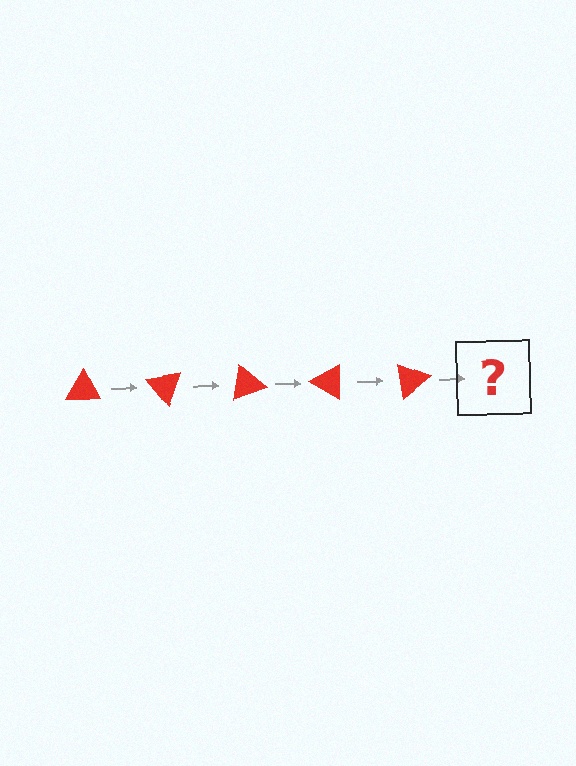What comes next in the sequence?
The next element should be a red triangle rotated 250 degrees.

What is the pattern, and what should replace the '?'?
The pattern is that the triangle rotates 50 degrees each step. The '?' should be a red triangle rotated 250 degrees.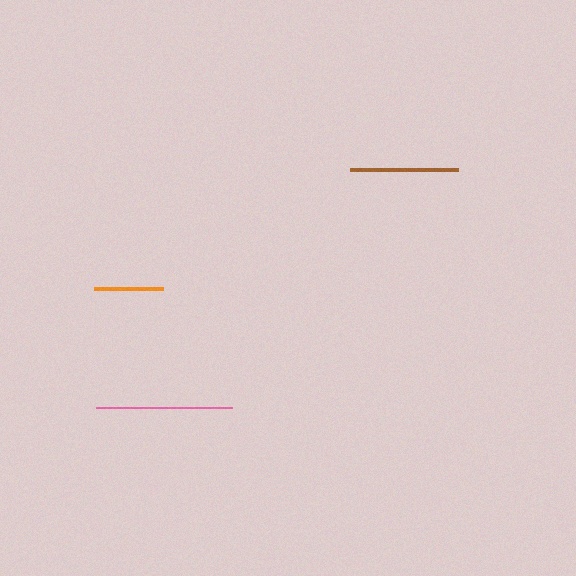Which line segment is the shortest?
The orange line is the shortest at approximately 70 pixels.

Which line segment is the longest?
The pink line is the longest at approximately 136 pixels.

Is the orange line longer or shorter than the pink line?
The pink line is longer than the orange line.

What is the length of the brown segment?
The brown segment is approximately 108 pixels long.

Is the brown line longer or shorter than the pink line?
The pink line is longer than the brown line.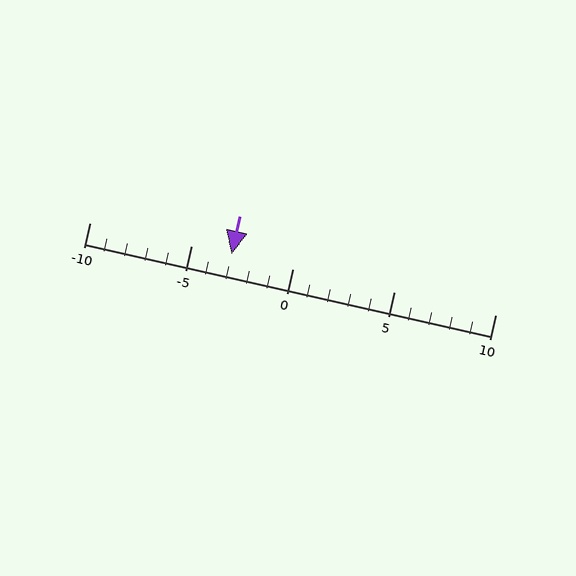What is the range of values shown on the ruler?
The ruler shows values from -10 to 10.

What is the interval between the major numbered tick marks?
The major tick marks are spaced 5 units apart.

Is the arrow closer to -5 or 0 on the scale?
The arrow is closer to -5.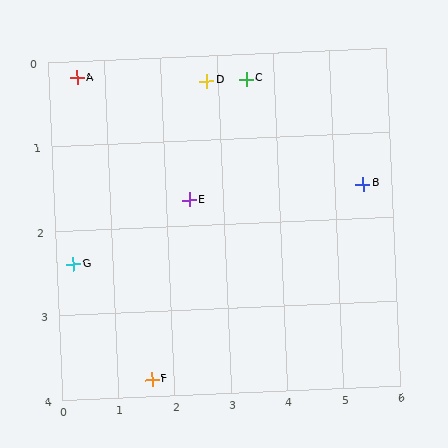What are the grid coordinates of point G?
Point G is at approximately (0.3, 2.4).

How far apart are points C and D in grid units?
Points C and D are about 0.7 grid units apart.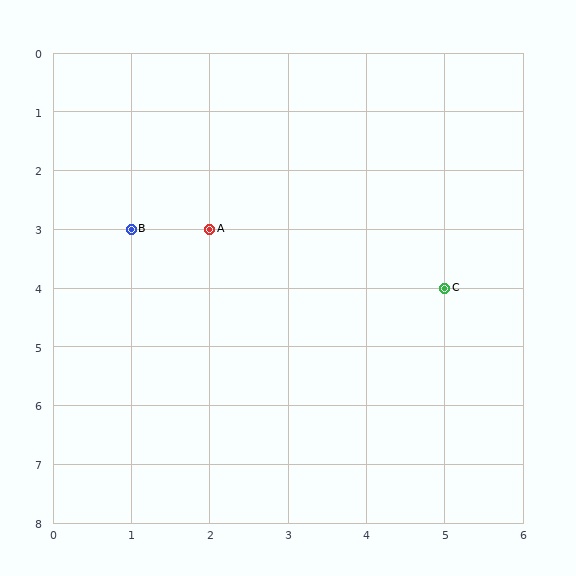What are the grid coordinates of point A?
Point A is at grid coordinates (2, 3).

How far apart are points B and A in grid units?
Points B and A are 1 column apart.